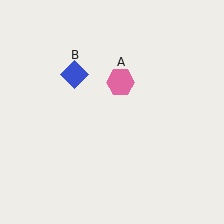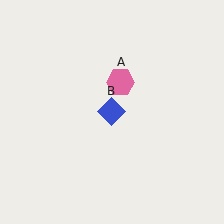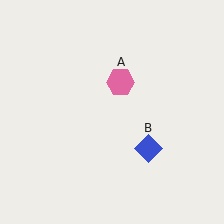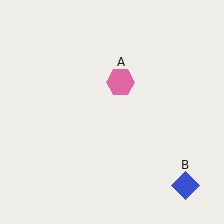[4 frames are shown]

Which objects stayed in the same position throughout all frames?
Pink hexagon (object A) remained stationary.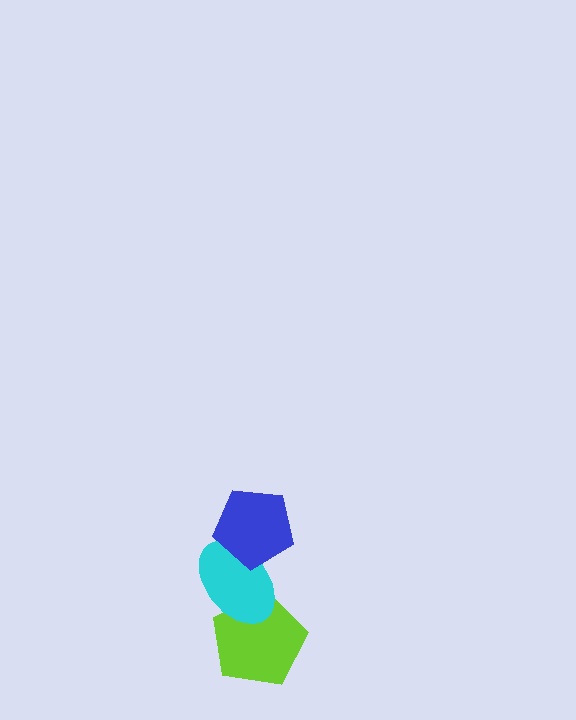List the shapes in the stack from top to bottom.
From top to bottom: the blue pentagon, the cyan ellipse, the lime pentagon.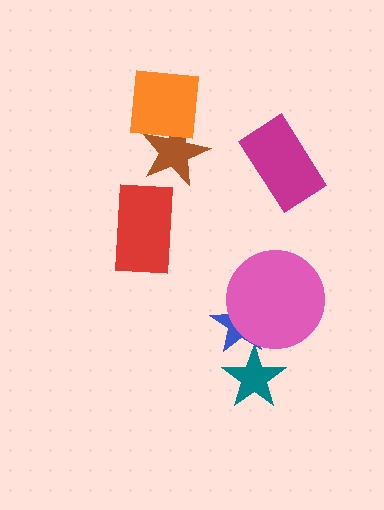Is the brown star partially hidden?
Yes, it is partially covered by another shape.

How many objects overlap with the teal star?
1 object overlaps with the teal star.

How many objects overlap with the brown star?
1 object overlaps with the brown star.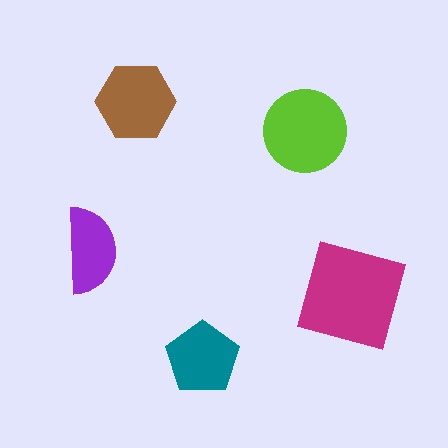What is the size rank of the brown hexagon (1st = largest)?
3rd.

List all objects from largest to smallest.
The magenta diamond, the lime circle, the brown hexagon, the teal pentagon, the purple semicircle.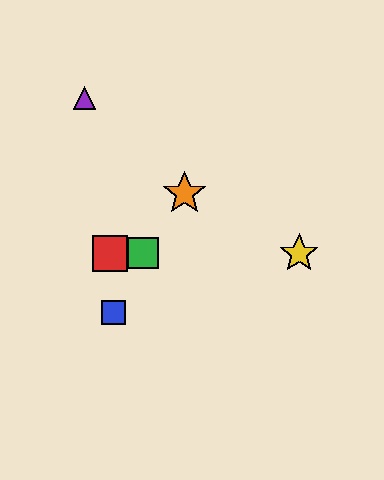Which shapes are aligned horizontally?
The red square, the green square, the yellow star are aligned horizontally.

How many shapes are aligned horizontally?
3 shapes (the red square, the green square, the yellow star) are aligned horizontally.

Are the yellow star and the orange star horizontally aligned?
No, the yellow star is at y≈253 and the orange star is at y≈194.